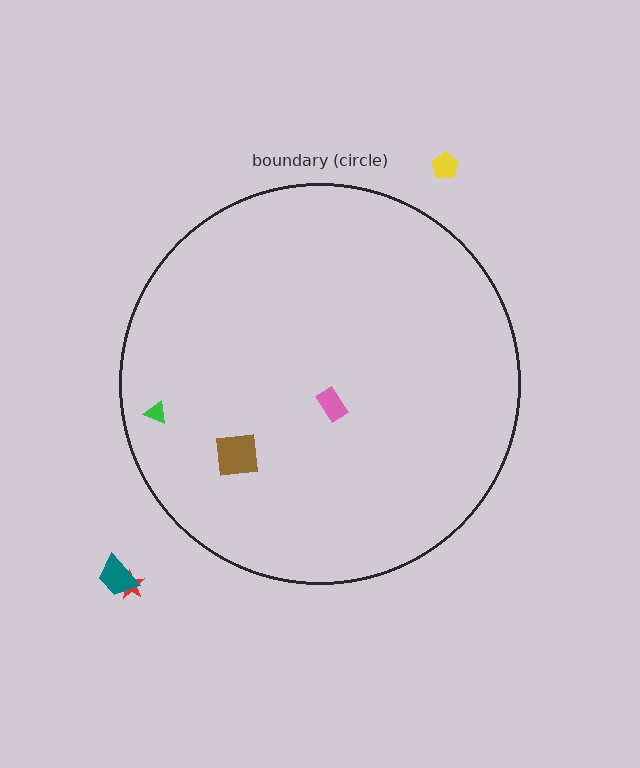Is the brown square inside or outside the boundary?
Inside.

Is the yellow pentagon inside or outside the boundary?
Outside.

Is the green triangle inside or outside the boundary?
Inside.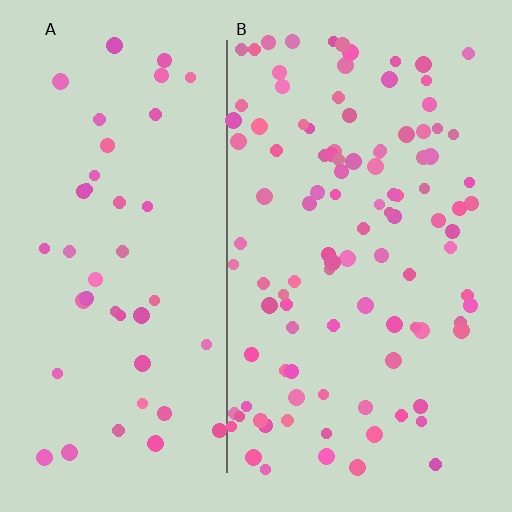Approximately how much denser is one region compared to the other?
Approximately 2.4× — region B over region A.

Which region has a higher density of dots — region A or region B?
B (the right).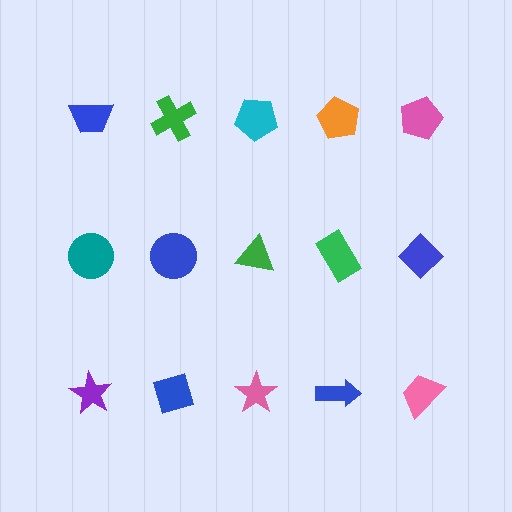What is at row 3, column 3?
A pink star.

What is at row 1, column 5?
A pink pentagon.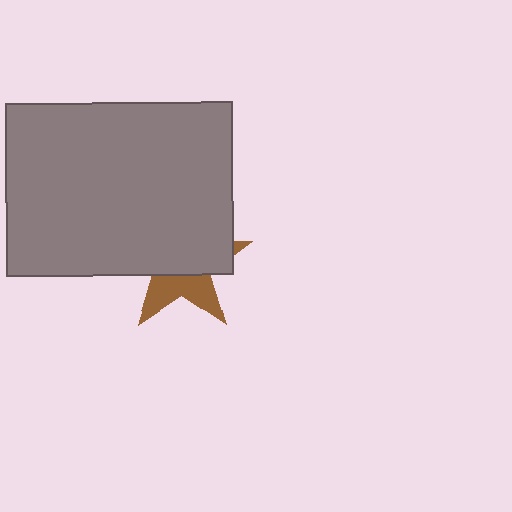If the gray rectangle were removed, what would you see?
You would see the complete brown star.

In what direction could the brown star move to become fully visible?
The brown star could move down. That would shift it out from behind the gray rectangle entirely.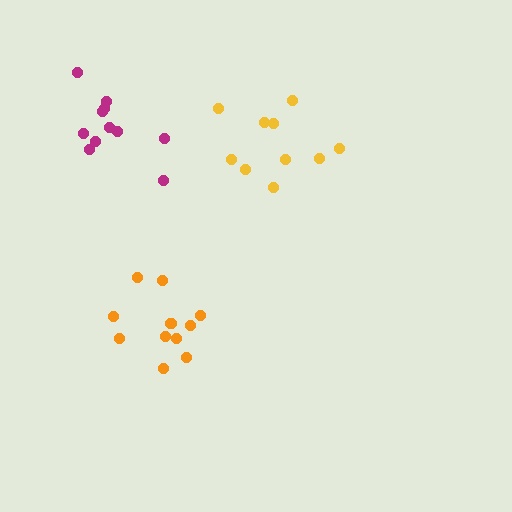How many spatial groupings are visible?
There are 3 spatial groupings.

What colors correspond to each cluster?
The clusters are colored: orange, magenta, yellow.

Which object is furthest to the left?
The magenta cluster is leftmost.